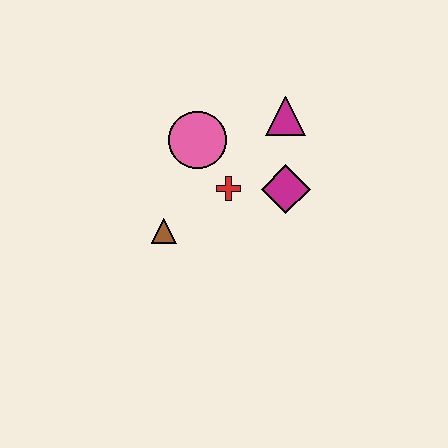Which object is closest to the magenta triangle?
The magenta diamond is closest to the magenta triangle.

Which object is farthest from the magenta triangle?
The brown triangle is farthest from the magenta triangle.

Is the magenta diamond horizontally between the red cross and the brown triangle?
No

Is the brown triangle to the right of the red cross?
No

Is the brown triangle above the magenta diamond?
No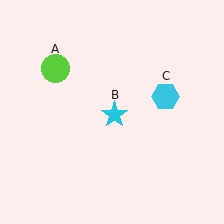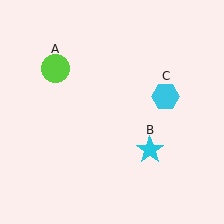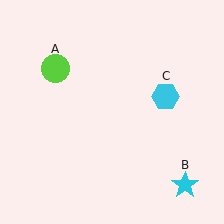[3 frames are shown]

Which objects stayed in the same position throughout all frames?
Lime circle (object A) and cyan hexagon (object C) remained stationary.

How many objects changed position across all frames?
1 object changed position: cyan star (object B).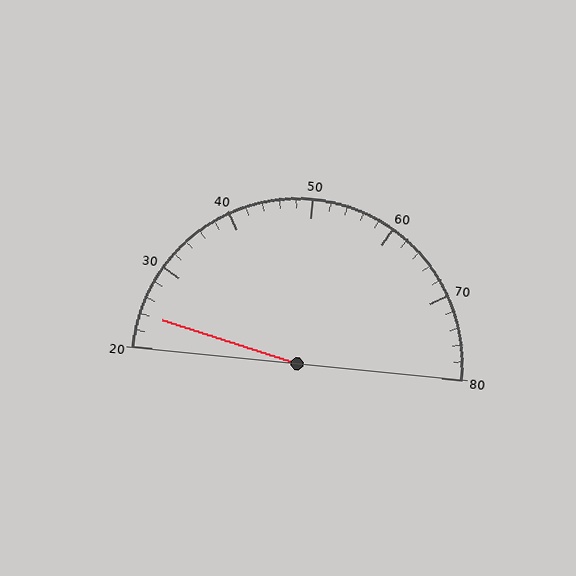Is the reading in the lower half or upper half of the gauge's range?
The reading is in the lower half of the range (20 to 80).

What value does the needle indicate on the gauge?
The needle indicates approximately 24.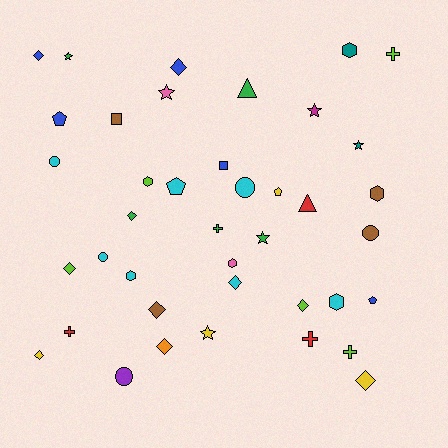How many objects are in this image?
There are 40 objects.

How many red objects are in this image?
There are 3 red objects.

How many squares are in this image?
There are 2 squares.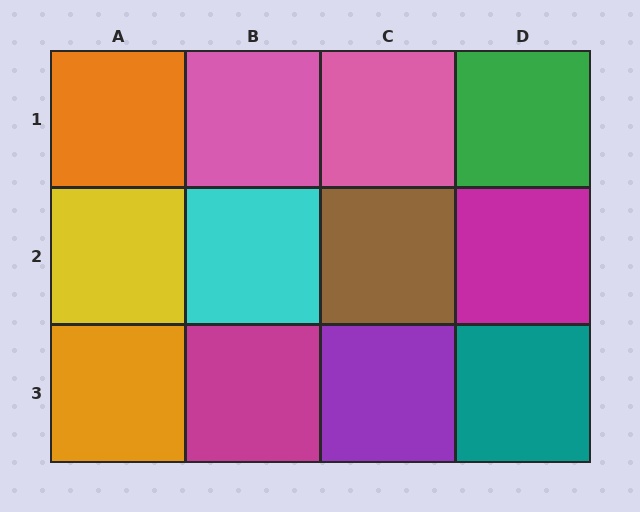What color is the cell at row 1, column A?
Orange.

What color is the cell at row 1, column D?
Green.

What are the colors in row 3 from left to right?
Orange, magenta, purple, teal.